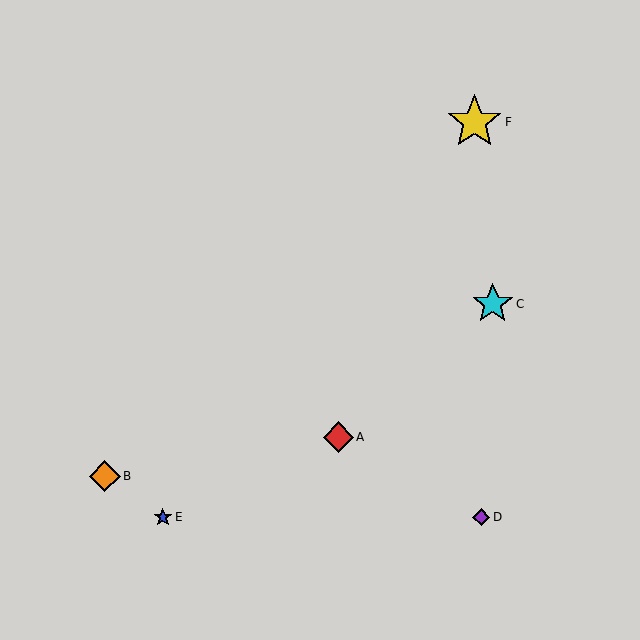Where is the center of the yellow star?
The center of the yellow star is at (475, 122).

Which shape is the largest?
The yellow star (labeled F) is the largest.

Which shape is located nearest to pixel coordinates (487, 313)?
The cyan star (labeled C) at (493, 304) is nearest to that location.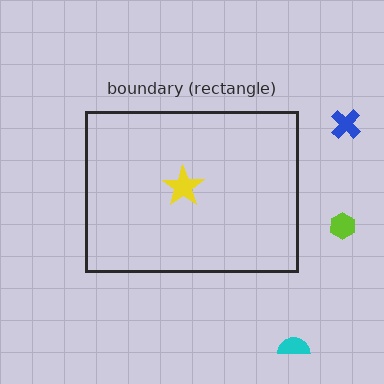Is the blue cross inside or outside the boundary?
Outside.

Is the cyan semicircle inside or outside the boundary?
Outside.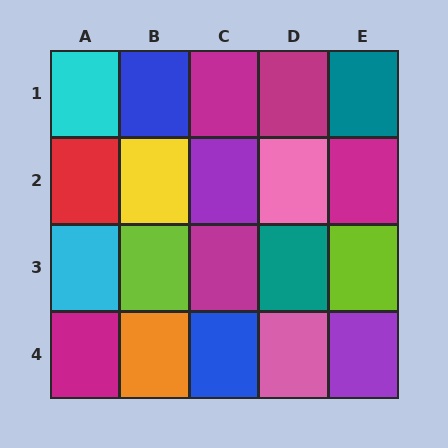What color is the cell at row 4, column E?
Purple.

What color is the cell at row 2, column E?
Magenta.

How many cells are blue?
2 cells are blue.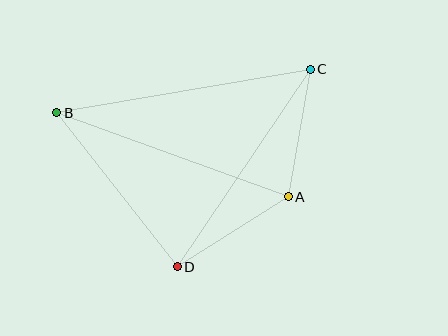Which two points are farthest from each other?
Points B and C are farthest from each other.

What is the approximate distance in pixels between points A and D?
The distance between A and D is approximately 131 pixels.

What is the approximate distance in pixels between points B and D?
The distance between B and D is approximately 196 pixels.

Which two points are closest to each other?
Points A and C are closest to each other.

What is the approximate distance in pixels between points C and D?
The distance between C and D is approximately 238 pixels.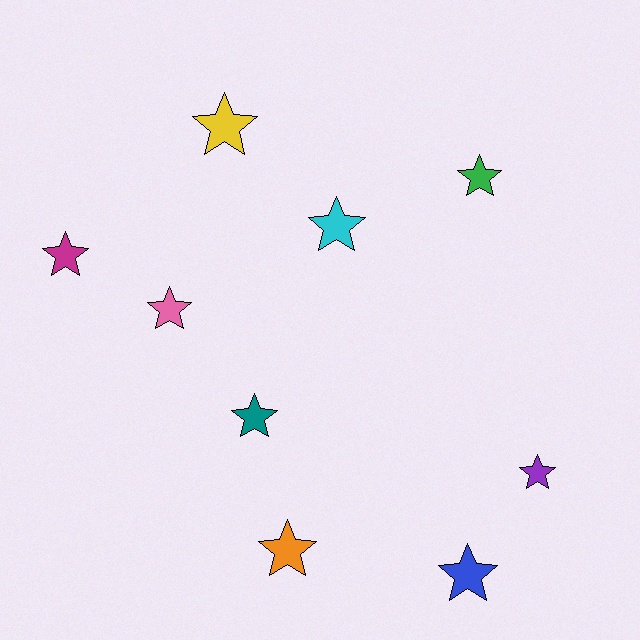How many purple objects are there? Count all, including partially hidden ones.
There is 1 purple object.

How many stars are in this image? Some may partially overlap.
There are 9 stars.